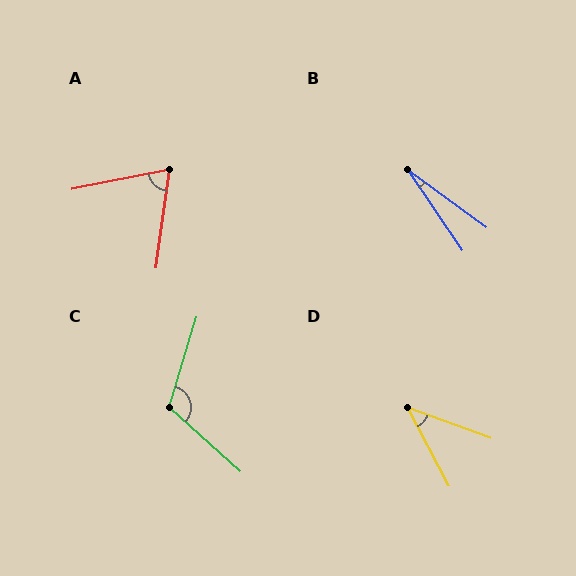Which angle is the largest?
C, at approximately 115 degrees.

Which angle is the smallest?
B, at approximately 19 degrees.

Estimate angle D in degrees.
Approximately 42 degrees.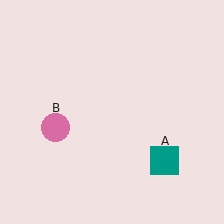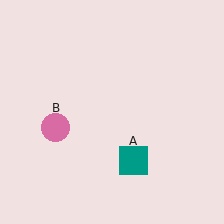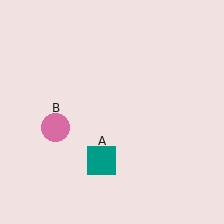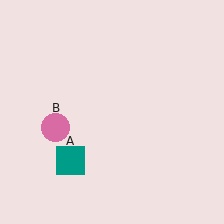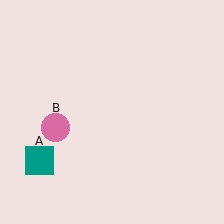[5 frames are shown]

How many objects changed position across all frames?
1 object changed position: teal square (object A).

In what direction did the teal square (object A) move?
The teal square (object A) moved left.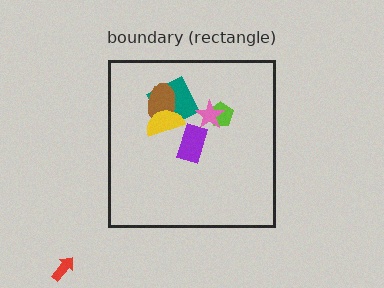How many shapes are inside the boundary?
6 inside, 1 outside.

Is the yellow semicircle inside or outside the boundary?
Inside.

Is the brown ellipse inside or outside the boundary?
Inside.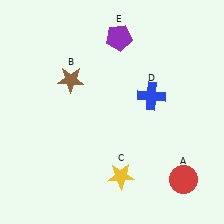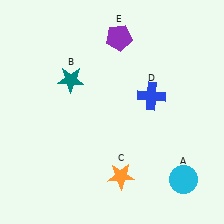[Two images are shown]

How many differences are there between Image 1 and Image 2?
There are 3 differences between the two images.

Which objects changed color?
A changed from red to cyan. B changed from brown to teal. C changed from yellow to orange.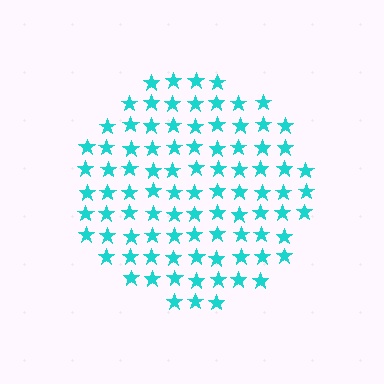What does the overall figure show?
The overall figure shows a circle.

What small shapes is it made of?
It is made of small stars.